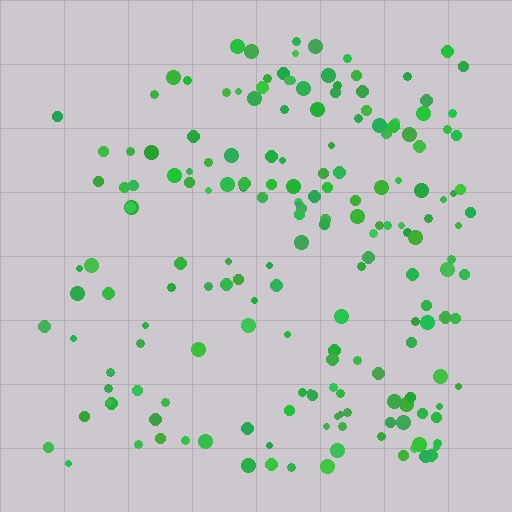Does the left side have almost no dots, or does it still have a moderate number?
Still a moderate number, just noticeably fewer than the right.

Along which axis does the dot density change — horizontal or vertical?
Horizontal.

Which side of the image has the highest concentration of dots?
The right.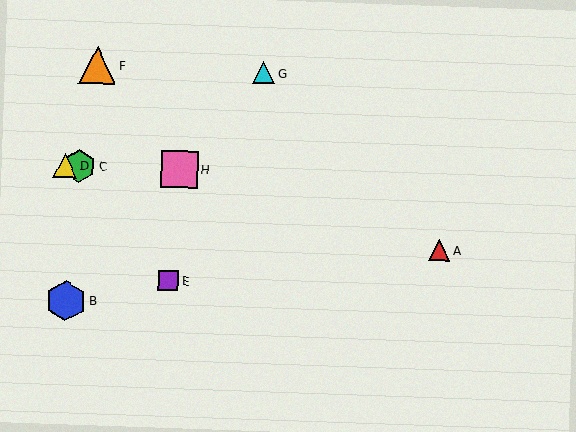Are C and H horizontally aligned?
Yes, both are at y≈166.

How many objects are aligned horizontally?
3 objects (C, D, H) are aligned horizontally.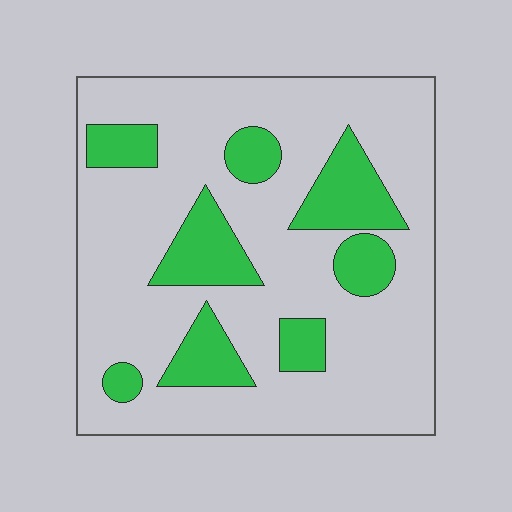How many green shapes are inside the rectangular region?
8.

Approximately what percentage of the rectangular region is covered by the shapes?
Approximately 25%.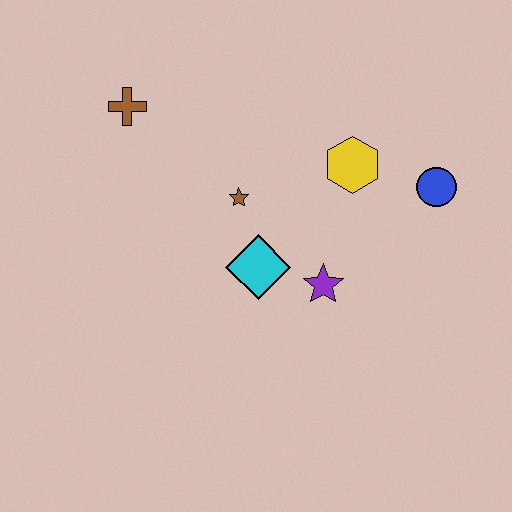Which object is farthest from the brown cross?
The blue circle is farthest from the brown cross.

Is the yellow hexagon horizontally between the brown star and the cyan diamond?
No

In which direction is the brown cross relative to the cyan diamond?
The brown cross is above the cyan diamond.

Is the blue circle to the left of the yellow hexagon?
No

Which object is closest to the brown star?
The cyan diamond is closest to the brown star.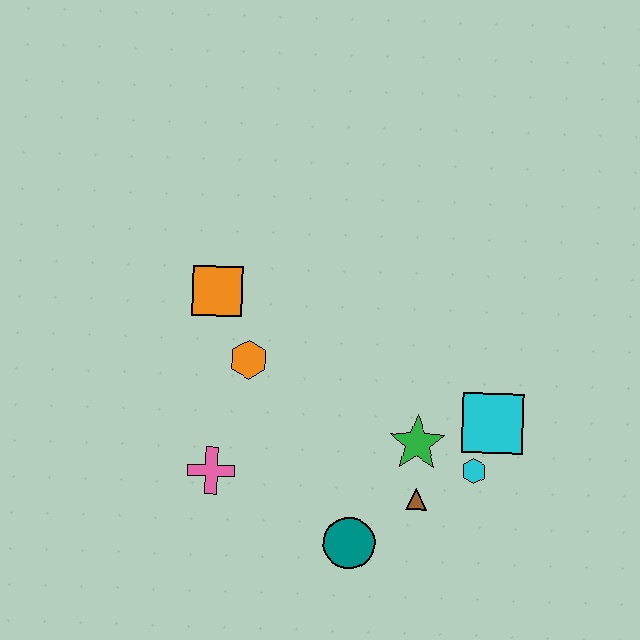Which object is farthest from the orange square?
The cyan hexagon is farthest from the orange square.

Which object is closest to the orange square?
The orange hexagon is closest to the orange square.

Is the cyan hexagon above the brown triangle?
Yes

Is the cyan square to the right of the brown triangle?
Yes